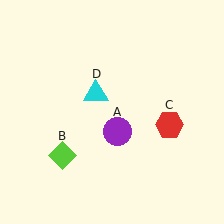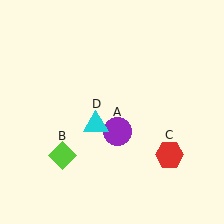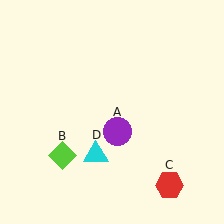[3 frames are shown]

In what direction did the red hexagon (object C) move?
The red hexagon (object C) moved down.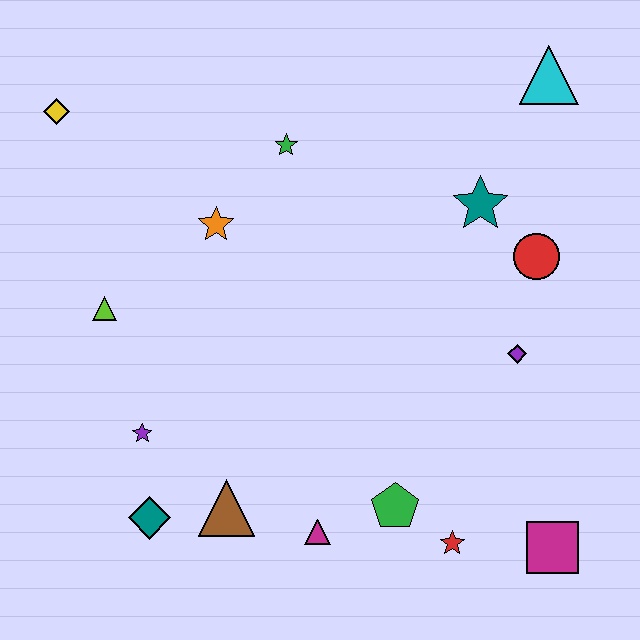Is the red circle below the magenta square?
No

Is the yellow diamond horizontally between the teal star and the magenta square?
No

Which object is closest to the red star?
The green pentagon is closest to the red star.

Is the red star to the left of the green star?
No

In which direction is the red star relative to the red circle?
The red star is below the red circle.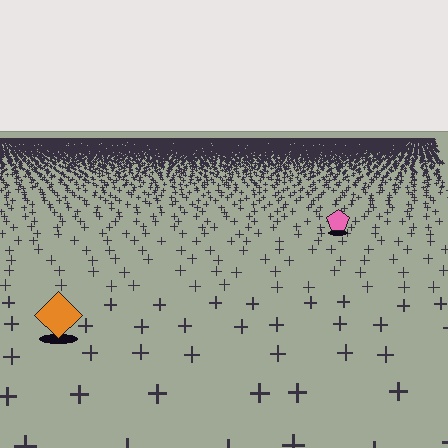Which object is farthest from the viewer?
The pink pentagon is farthest from the viewer. It appears smaller and the ground texture around it is denser.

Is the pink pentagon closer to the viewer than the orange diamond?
No. The orange diamond is closer — you can tell from the texture gradient: the ground texture is coarser near it.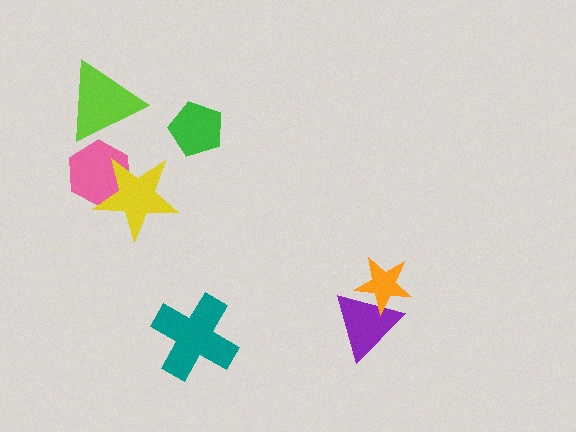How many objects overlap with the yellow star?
1 object overlaps with the yellow star.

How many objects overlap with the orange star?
1 object overlaps with the orange star.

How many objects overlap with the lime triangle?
1 object overlaps with the lime triangle.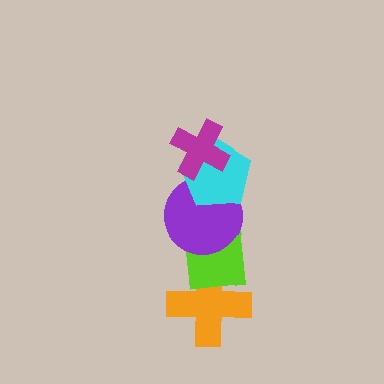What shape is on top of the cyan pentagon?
The magenta cross is on top of the cyan pentagon.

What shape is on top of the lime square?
The purple circle is on top of the lime square.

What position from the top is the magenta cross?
The magenta cross is 1st from the top.